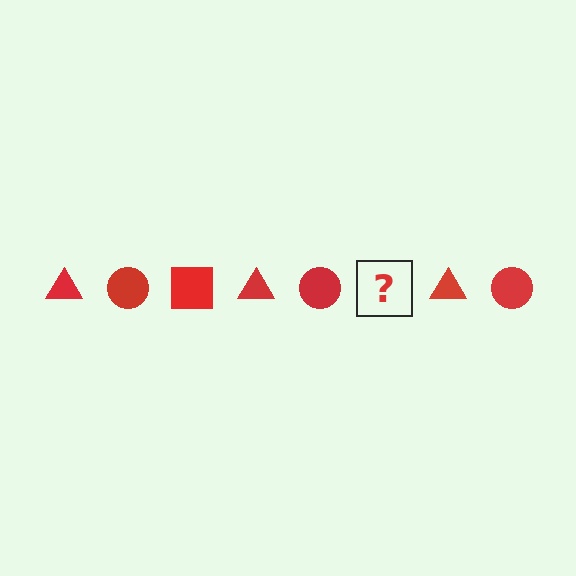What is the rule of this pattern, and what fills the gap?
The rule is that the pattern cycles through triangle, circle, square shapes in red. The gap should be filled with a red square.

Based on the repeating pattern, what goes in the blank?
The blank should be a red square.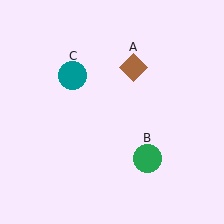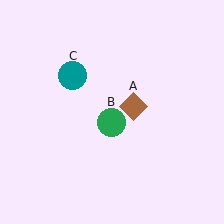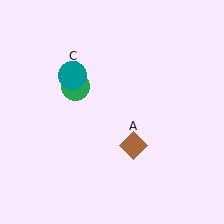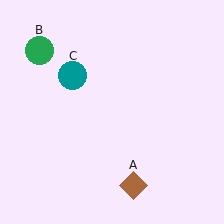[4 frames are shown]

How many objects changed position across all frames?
2 objects changed position: brown diamond (object A), green circle (object B).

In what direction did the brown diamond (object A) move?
The brown diamond (object A) moved down.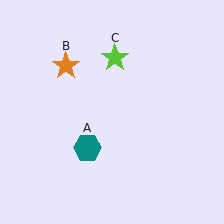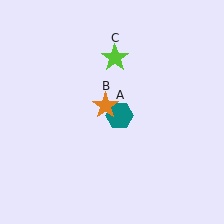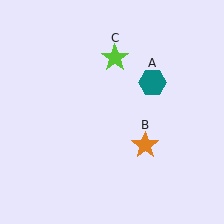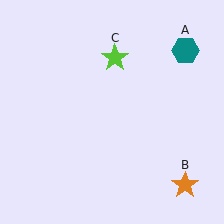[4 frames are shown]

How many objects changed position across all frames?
2 objects changed position: teal hexagon (object A), orange star (object B).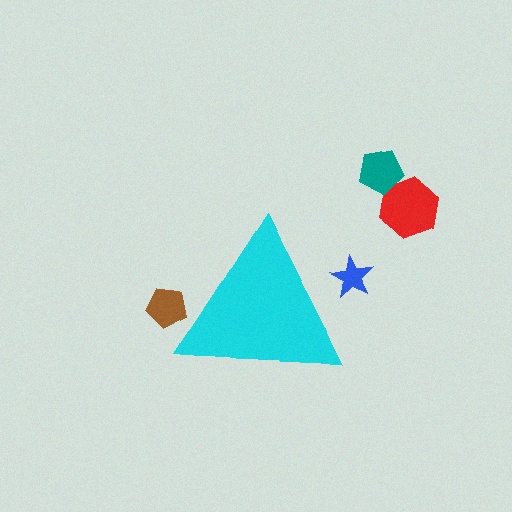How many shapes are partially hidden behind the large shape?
2 shapes are partially hidden.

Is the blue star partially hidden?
Yes, the blue star is partially hidden behind the cyan triangle.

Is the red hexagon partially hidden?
No, the red hexagon is fully visible.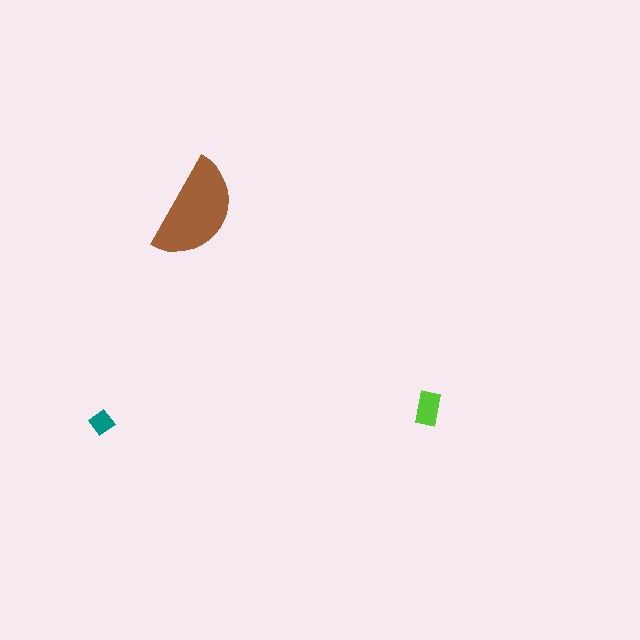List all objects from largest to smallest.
The brown semicircle, the lime rectangle, the teal diamond.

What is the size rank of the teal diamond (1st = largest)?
3rd.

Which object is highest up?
The brown semicircle is topmost.